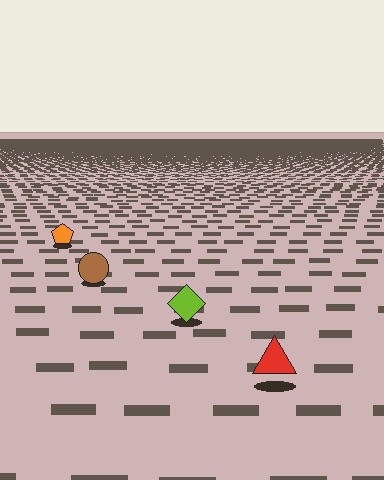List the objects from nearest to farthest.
From nearest to farthest: the red triangle, the lime diamond, the brown circle, the orange pentagon.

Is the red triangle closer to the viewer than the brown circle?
Yes. The red triangle is closer — you can tell from the texture gradient: the ground texture is coarser near it.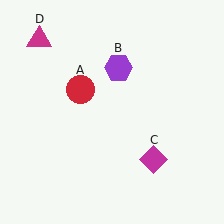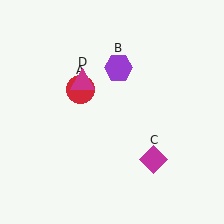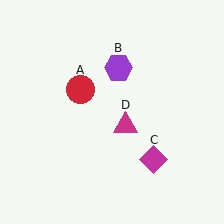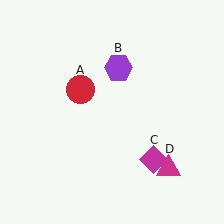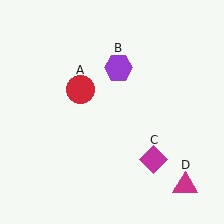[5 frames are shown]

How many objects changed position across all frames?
1 object changed position: magenta triangle (object D).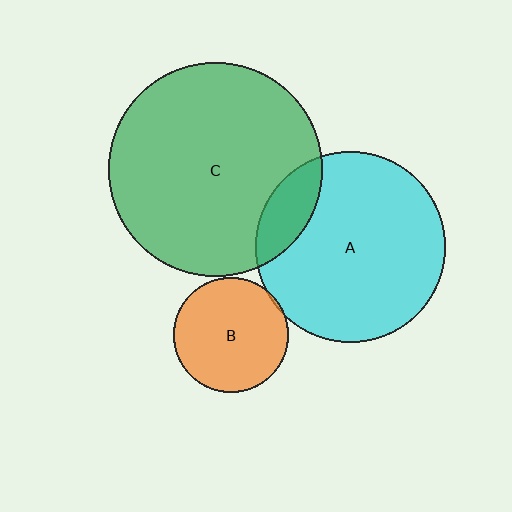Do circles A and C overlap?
Yes.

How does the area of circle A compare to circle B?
Approximately 2.7 times.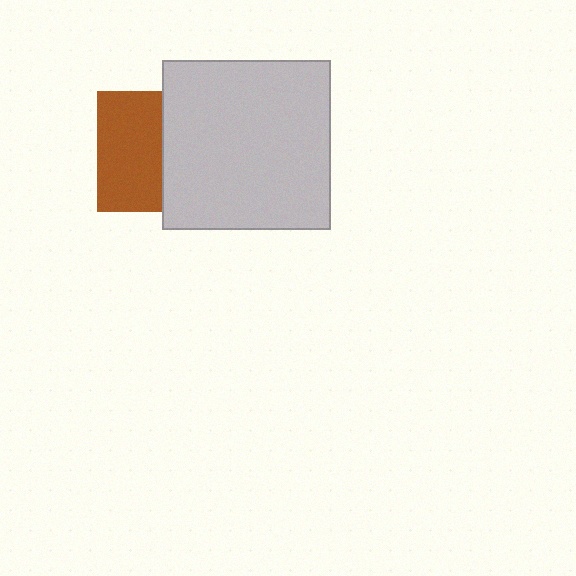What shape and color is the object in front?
The object in front is a light gray square.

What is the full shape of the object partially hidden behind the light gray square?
The partially hidden object is a brown square.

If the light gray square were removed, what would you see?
You would see the complete brown square.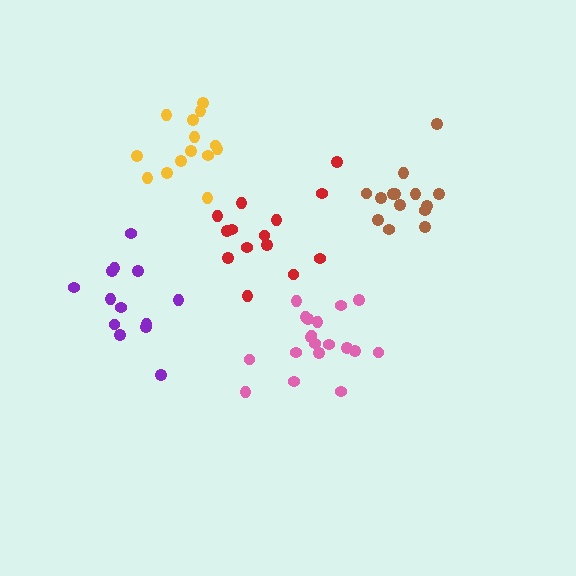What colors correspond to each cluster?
The clusters are colored: purple, brown, yellow, pink, red.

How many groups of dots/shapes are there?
There are 5 groups.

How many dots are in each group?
Group 1: 13 dots, Group 2: 14 dots, Group 3: 14 dots, Group 4: 19 dots, Group 5: 14 dots (74 total).